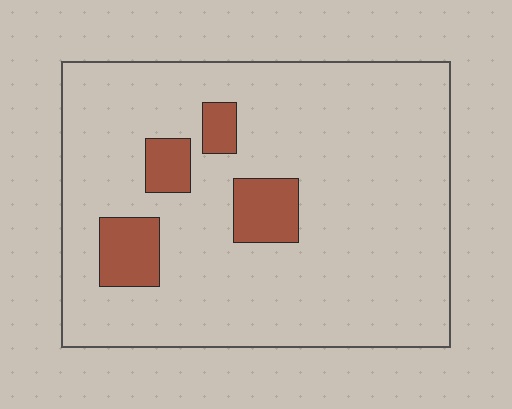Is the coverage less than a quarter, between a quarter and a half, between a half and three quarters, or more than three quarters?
Less than a quarter.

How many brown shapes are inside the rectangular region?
4.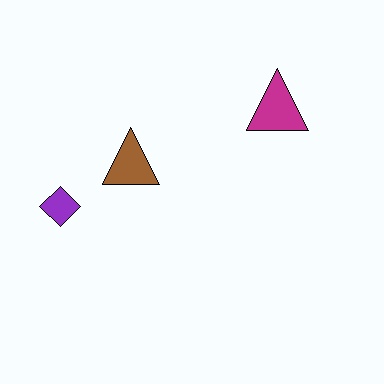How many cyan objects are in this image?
There are no cyan objects.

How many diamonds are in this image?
There is 1 diamond.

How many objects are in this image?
There are 3 objects.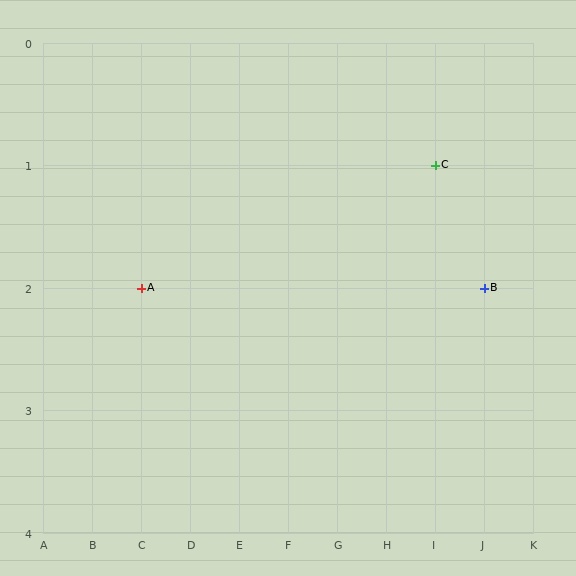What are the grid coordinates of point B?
Point B is at grid coordinates (J, 2).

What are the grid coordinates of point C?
Point C is at grid coordinates (I, 1).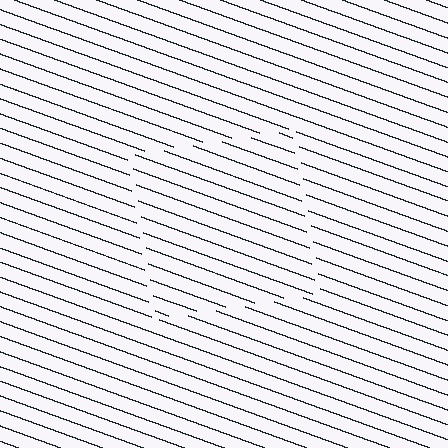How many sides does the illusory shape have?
4 sides — the line-ends trace a square.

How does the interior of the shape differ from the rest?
The interior of the shape contains the same grating, shifted by half a period — the contour is defined by the phase discontinuity where line-ends from the inner and outer gratings abut.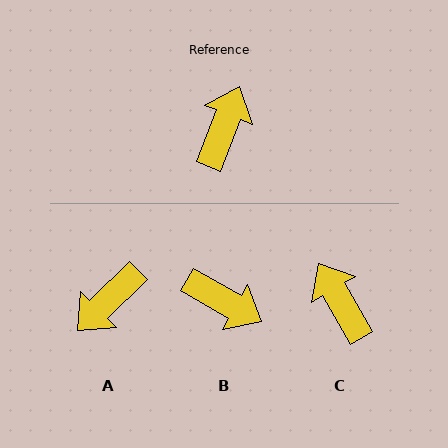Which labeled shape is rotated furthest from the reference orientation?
A, about 156 degrees away.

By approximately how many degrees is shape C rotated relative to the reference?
Approximately 52 degrees counter-clockwise.